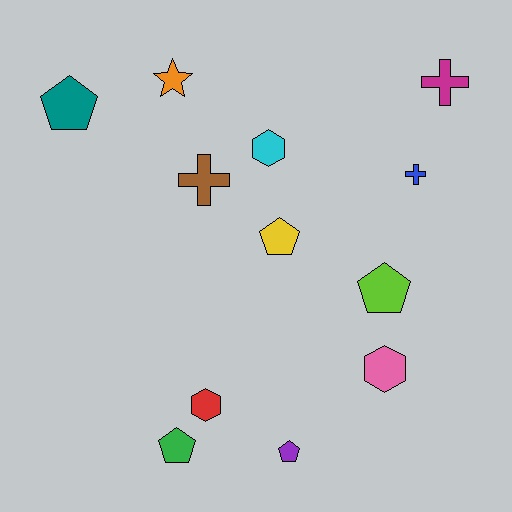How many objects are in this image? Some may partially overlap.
There are 12 objects.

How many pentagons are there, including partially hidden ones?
There are 5 pentagons.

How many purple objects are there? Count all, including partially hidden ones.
There is 1 purple object.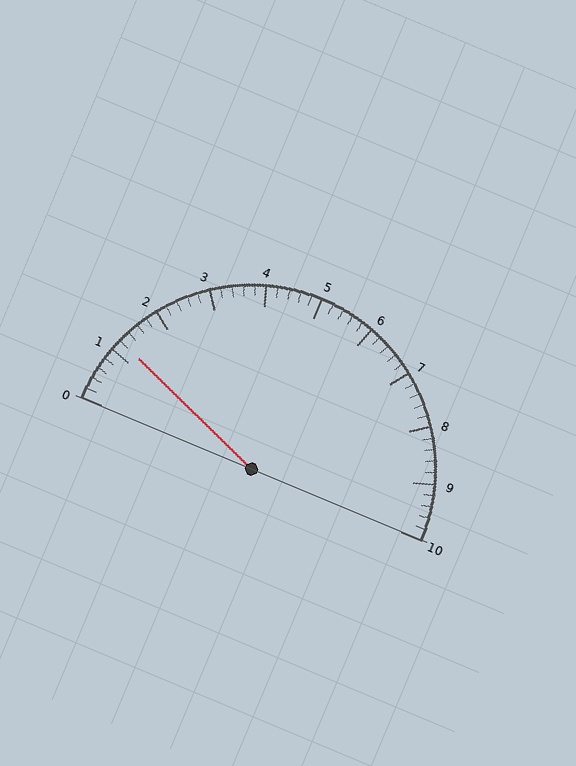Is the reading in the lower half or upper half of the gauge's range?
The reading is in the lower half of the range (0 to 10).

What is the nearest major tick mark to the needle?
The nearest major tick mark is 1.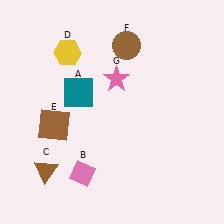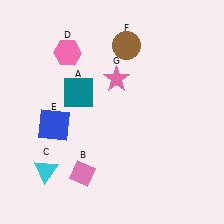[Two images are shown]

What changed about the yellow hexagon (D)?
In Image 1, D is yellow. In Image 2, it changed to pink.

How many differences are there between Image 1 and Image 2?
There are 3 differences between the two images.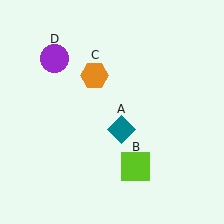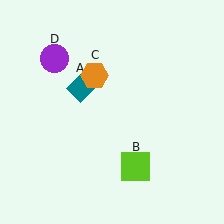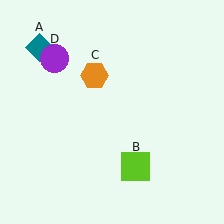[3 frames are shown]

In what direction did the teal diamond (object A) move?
The teal diamond (object A) moved up and to the left.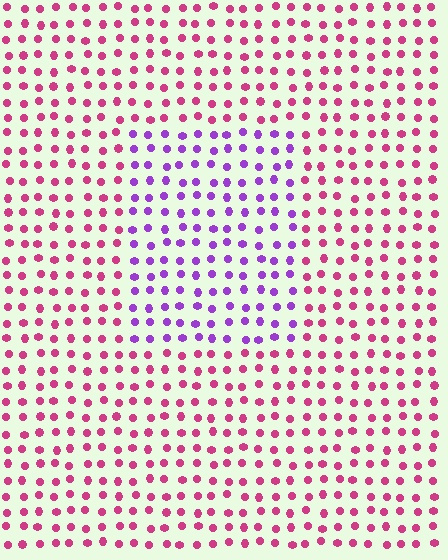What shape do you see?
I see a rectangle.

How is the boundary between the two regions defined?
The boundary is defined purely by a slight shift in hue (about 51 degrees). Spacing, size, and orientation are identical on both sides.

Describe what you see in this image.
The image is filled with small magenta elements in a uniform arrangement. A rectangle-shaped region is visible where the elements are tinted to a slightly different hue, forming a subtle color boundary.